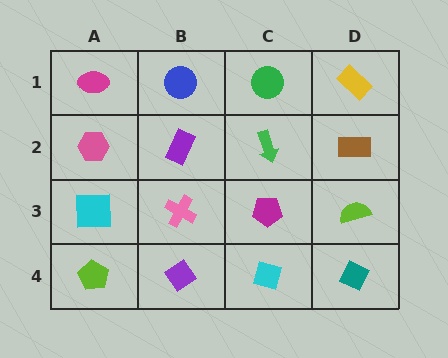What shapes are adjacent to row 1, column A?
A pink hexagon (row 2, column A), a blue circle (row 1, column B).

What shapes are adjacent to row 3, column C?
A green arrow (row 2, column C), a cyan diamond (row 4, column C), a pink cross (row 3, column B), a lime semicircle (row 3, column D).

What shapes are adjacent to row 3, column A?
A pink hexagon (row 2, column A), a lime pentagon (row 4, column A), a pink cross (row 3, column B).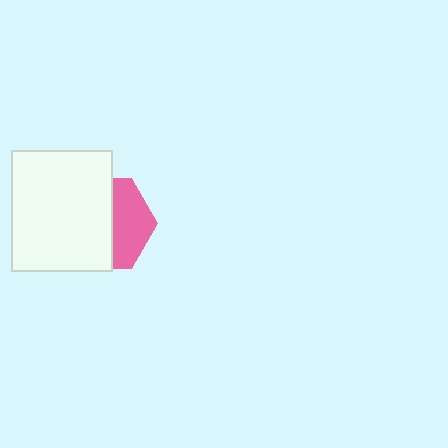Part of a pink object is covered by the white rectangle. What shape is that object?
It is a hexagon.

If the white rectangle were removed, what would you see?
You would see the complete pink hexagon.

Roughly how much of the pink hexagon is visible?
A small part of it is visible (roughly 40%).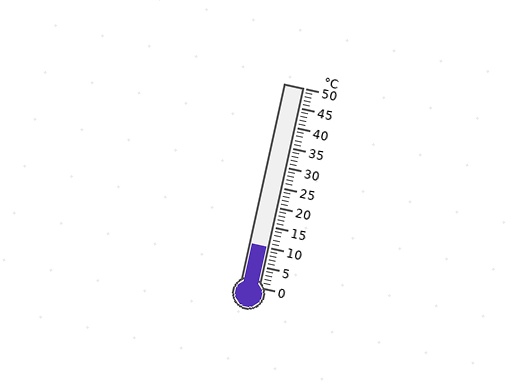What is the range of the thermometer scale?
The thermometer scale ranges from 0°C to 50°C.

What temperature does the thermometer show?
The thermometer shows approximately 10°C.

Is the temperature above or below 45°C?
The temperature is below 45°C.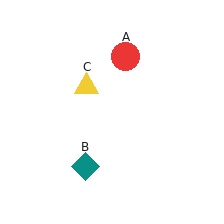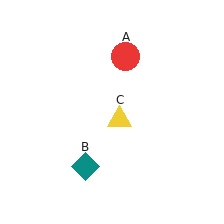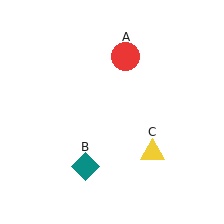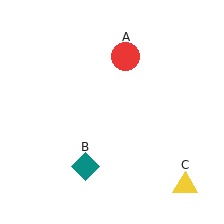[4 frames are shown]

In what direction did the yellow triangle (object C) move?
The yellow triangle (object C) moved down and to the right.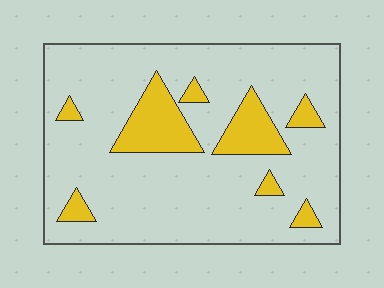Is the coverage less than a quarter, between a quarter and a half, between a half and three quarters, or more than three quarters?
Less than a quarter.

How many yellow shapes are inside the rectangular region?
8.